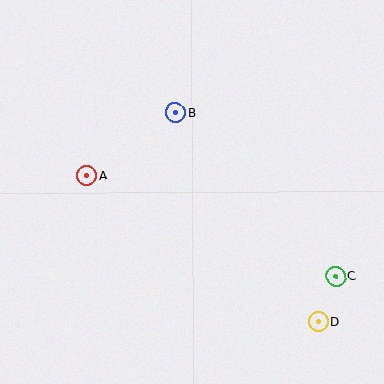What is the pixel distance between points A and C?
The distance between A and C is 269 pixels.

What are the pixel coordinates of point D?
Point D is at (318, 322).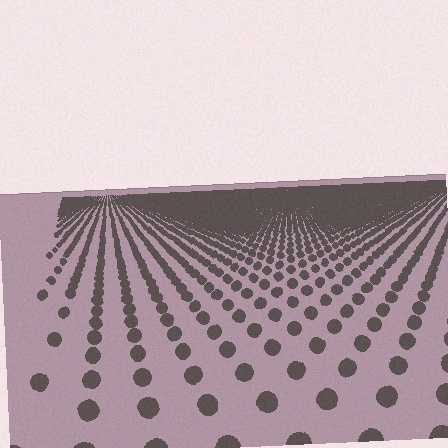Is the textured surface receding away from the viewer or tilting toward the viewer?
The surface is receding away from the viewer. Texture elements get smaller and denser toward the top.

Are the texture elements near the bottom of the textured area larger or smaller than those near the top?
Larger. Near the bottom, elements are closer to the viewer and appear at a bigger on-screen size.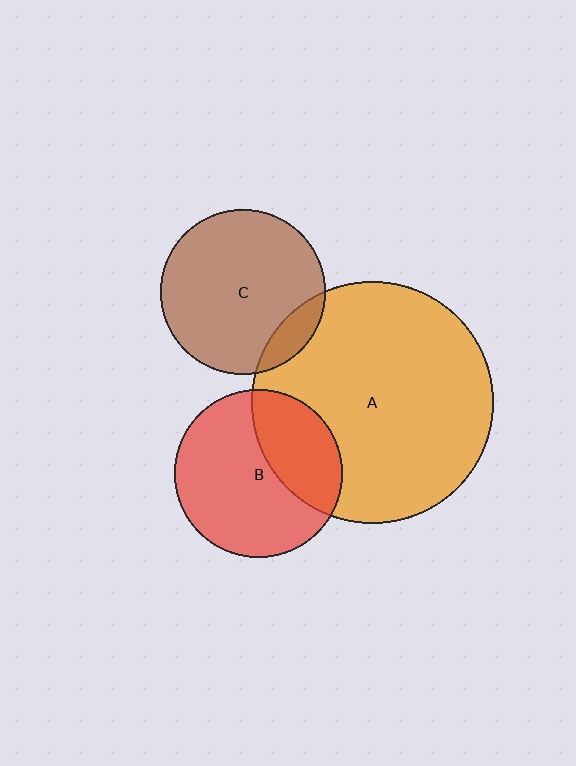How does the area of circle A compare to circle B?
Approximately 2.1 times.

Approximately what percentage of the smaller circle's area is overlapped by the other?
Approximately 10%.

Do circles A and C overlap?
Yes.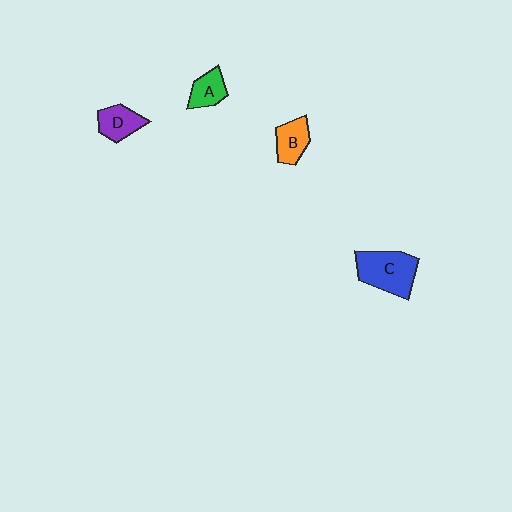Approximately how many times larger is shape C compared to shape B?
Approximately 1.7 times.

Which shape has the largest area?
Shape C (blue).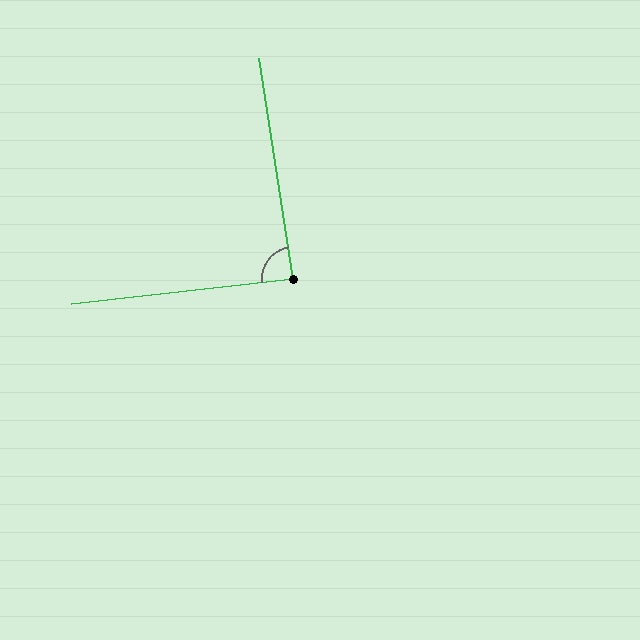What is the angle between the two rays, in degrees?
Approximately 88 degrees.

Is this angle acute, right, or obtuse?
It is approximately a right angle.